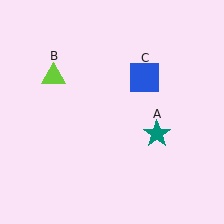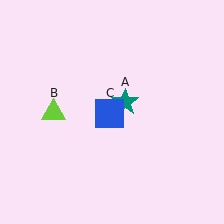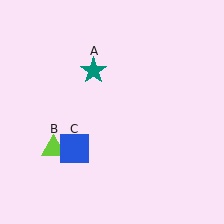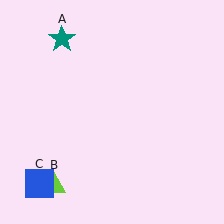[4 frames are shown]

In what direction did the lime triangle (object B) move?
The lime triangle (object B) moved down.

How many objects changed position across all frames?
3 objects changed position: teal star (object A), lime triangle (object B), blue square (object C).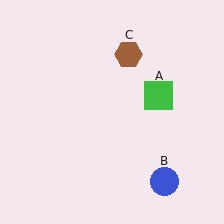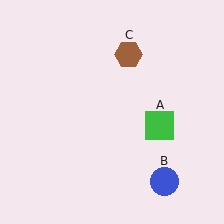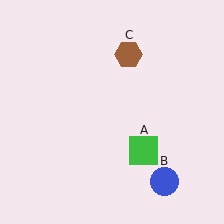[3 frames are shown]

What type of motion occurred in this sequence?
The green square (object A) rotated clockwise around the center of the scene.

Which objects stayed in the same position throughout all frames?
Blue circle (object B) and brown hexagon (object C) remained stationary.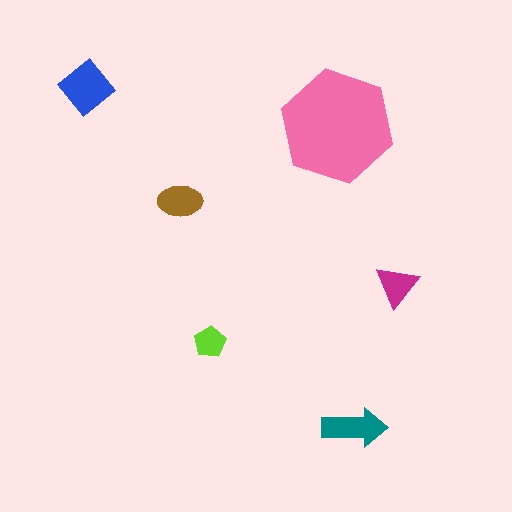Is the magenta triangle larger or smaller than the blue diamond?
Smaller.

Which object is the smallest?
The lime pentagon.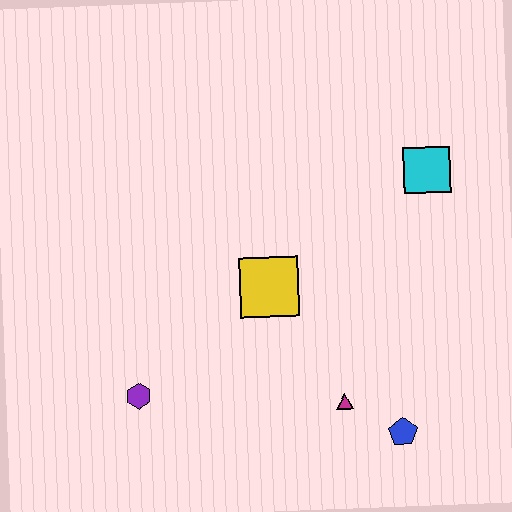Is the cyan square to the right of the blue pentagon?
Yes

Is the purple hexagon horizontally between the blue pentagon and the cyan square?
No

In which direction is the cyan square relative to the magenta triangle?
The cyan square is above the magenta triangle.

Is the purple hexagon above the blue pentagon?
Yes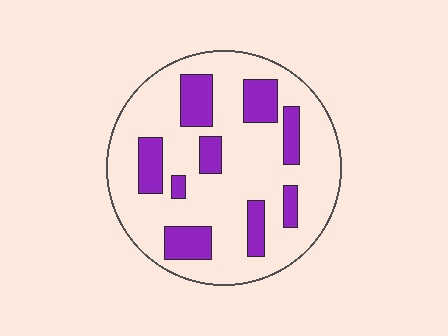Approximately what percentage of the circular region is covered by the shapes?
Approximately 25%.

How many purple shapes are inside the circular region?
9.